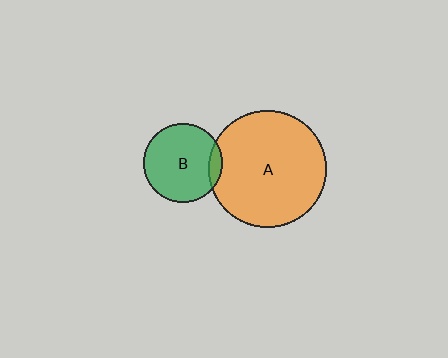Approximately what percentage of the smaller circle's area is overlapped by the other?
Approximately 10%.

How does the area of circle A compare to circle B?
Approximately 2.2 times.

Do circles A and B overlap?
Yes.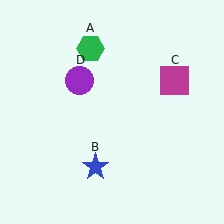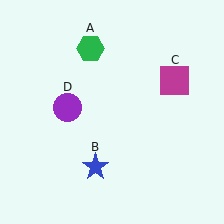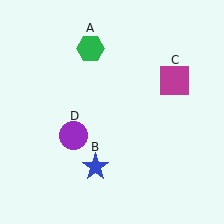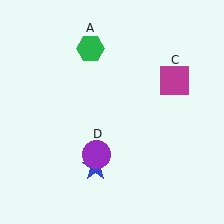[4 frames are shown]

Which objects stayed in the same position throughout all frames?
Green hexagon (object A) and blue star (object B) and magenta square (object C) remained stationary.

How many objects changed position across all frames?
1 object changed position: purple circle (object D).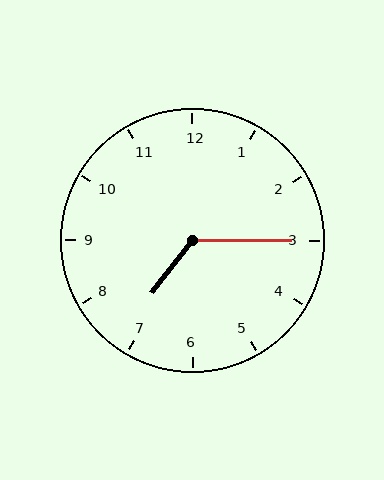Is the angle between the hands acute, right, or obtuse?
It is obtuse.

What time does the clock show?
7:15.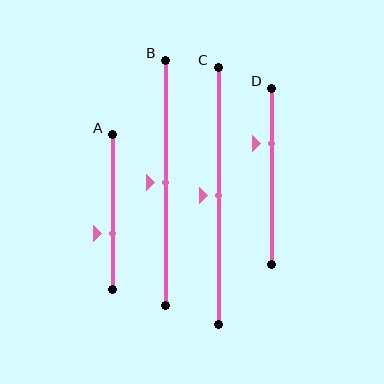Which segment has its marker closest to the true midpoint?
Segment B has its marker closest to the true midpoint.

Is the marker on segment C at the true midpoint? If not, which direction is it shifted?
Yes, the marker on segment C is at the true midpoint.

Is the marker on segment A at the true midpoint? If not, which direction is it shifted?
No, the marker on segment A is shifted downward by about 14% of the segment length.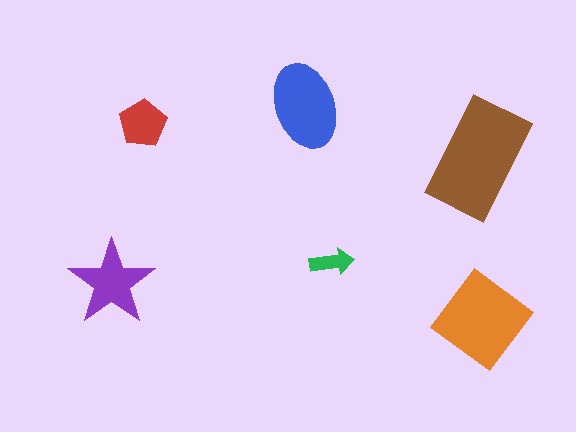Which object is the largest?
The brown rectangle.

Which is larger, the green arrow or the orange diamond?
The orange diamond.